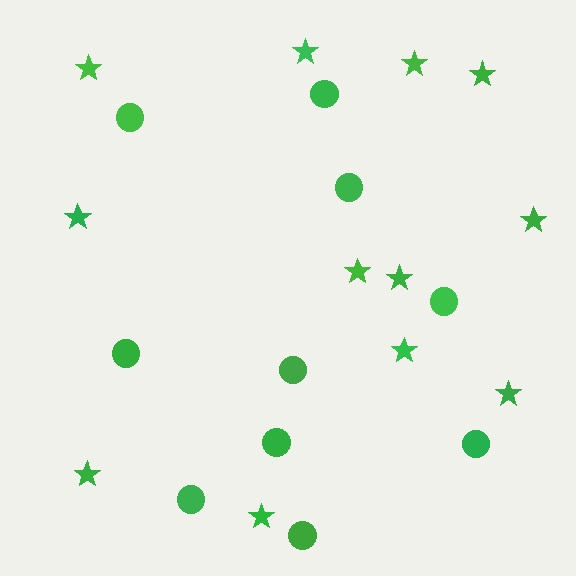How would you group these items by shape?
There are 2 groups: one group of stars (12) and one group of circles (10).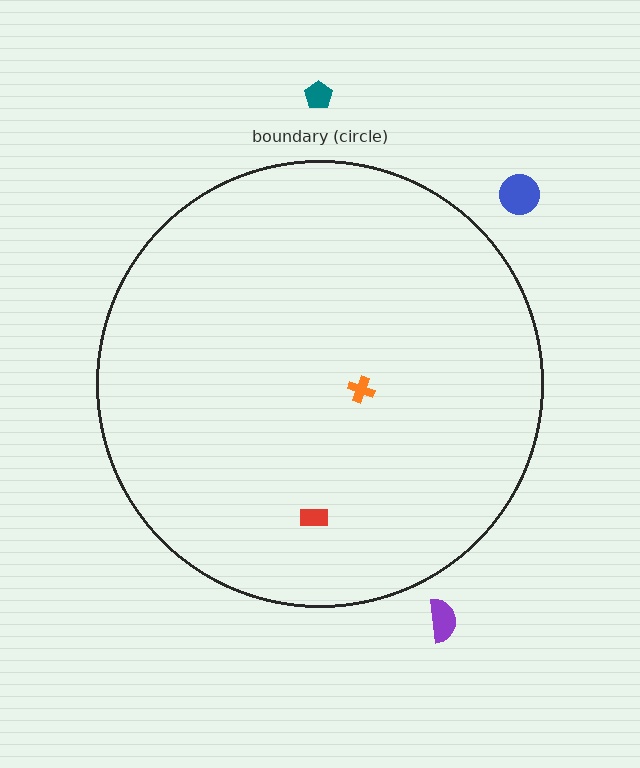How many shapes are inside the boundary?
2 inside, 3 outside.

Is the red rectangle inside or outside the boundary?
Inside.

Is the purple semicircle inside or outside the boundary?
Outside.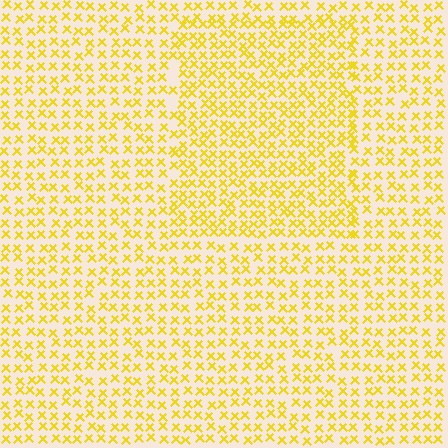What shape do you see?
I see a rectangle.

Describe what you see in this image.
The image contains small yellow elements arranged at two different densities. A rectangle-shaped region is visible where the elements are more densely packed than the surrounding area.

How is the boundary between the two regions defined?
The boundary is defined by a change in element density (approximately 1.5x ratio). All elements are the same color, size, and shape.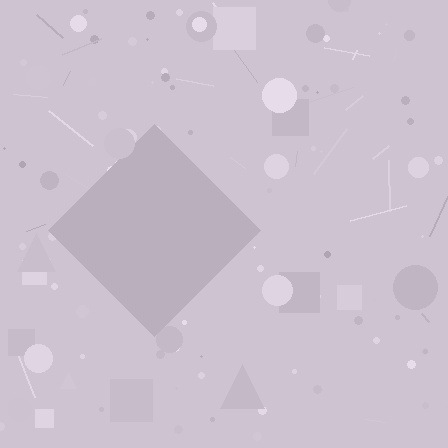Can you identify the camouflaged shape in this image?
The camouflaged shape is a diamond.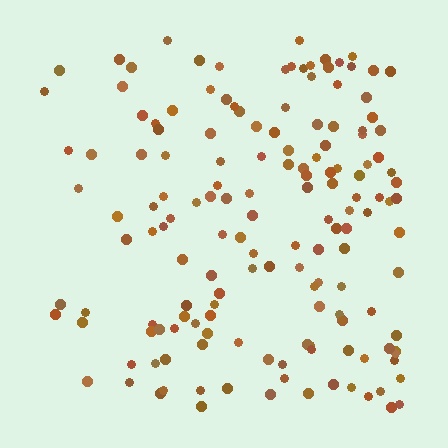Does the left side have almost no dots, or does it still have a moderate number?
Still a moderate number, just noticeably fewer than the right.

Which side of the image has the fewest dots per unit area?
The left.